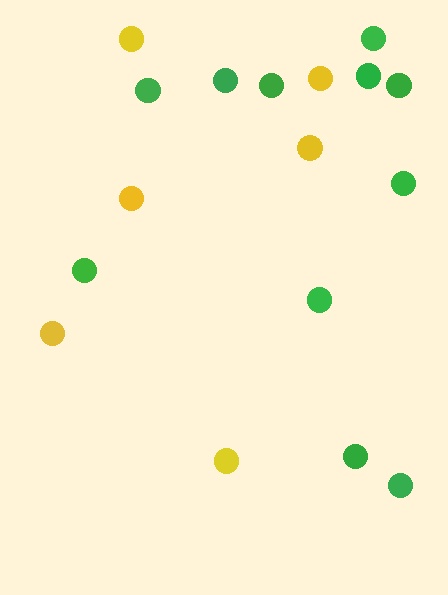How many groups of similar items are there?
There are 2 groups: one group of yellow circles (6) and one group of green circles (11).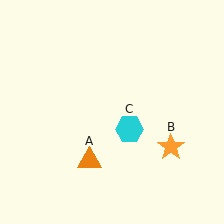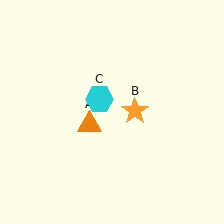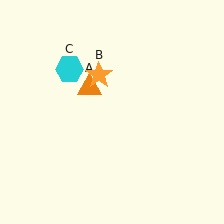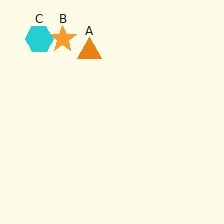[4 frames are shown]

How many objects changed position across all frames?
3 objects changed position: orange triangle (object A), orange star (object B), cyan hexagon (object C).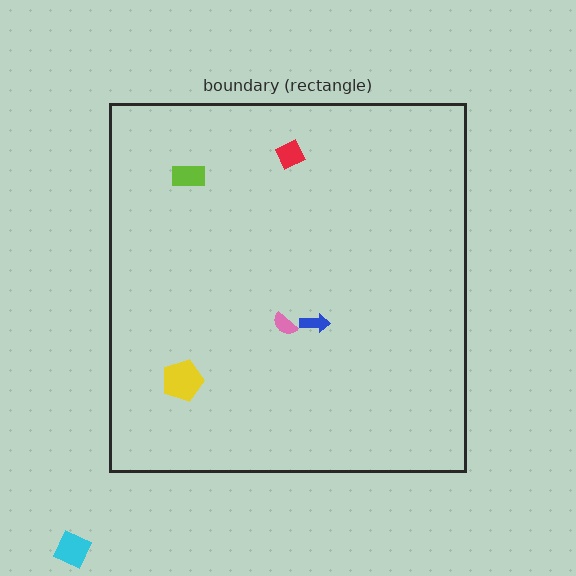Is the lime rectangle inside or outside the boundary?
Inside.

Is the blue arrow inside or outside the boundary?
Inside.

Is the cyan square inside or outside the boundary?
Outside.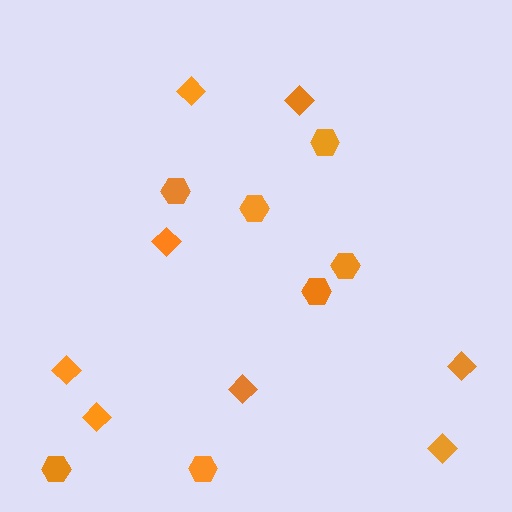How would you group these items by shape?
There are 2 groups: one group of hexagons (7) and one group of diamonds (8).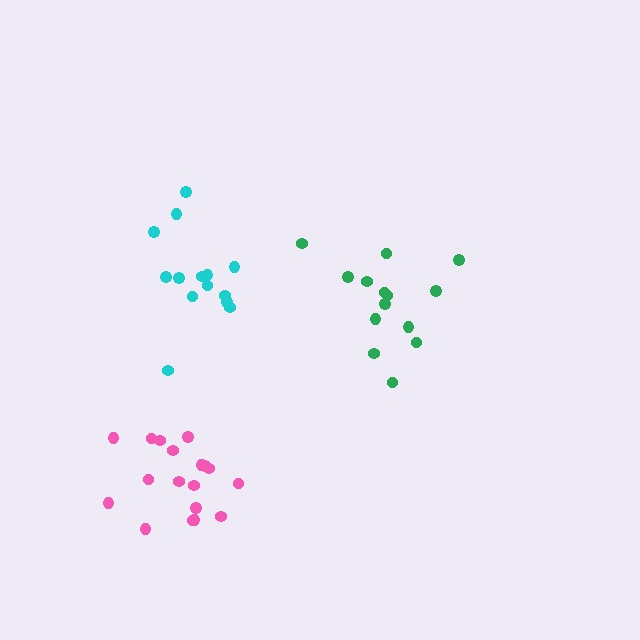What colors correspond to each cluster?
The clusters are colored: pink, cyan, green.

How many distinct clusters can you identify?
There are 3 distinct clusters.